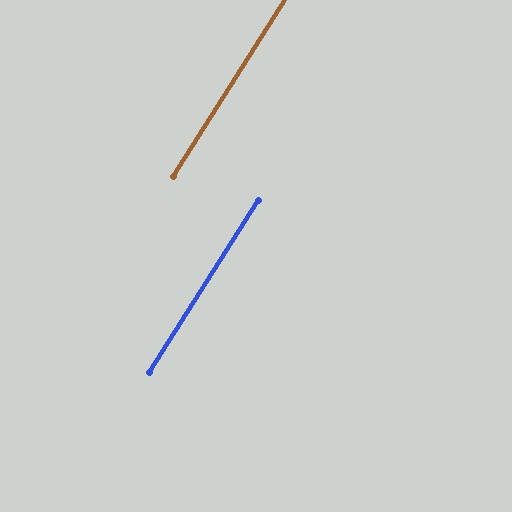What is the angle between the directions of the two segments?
Approximately 0 degrees.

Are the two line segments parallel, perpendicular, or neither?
Parallel — their directions differ by only 0.3°.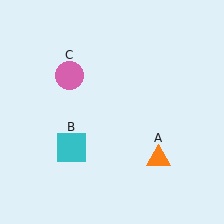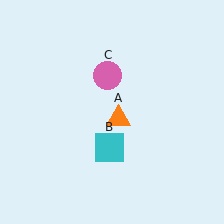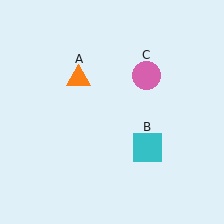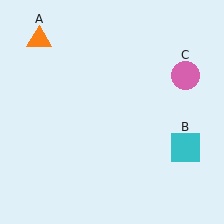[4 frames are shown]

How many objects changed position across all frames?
3 objects changed position: orange triangle (object A), cyan square (object B), pink circle (object C).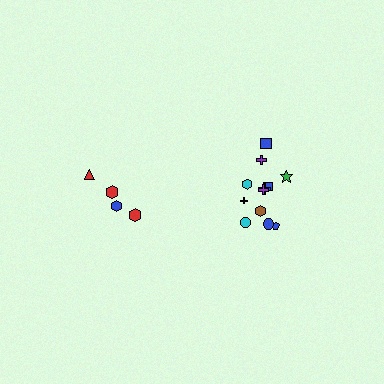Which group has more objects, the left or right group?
The right group.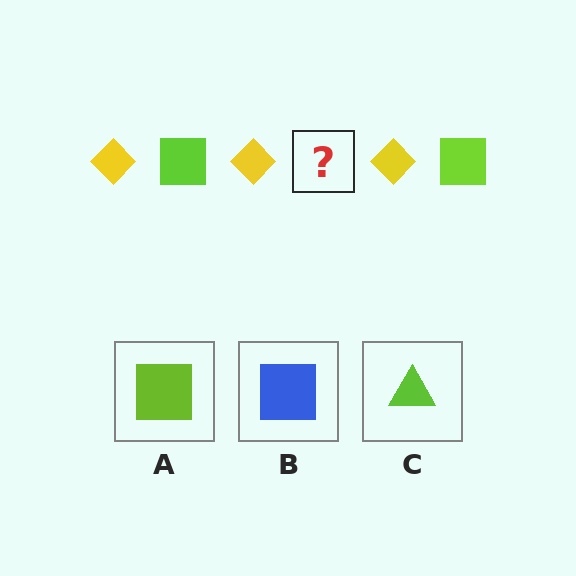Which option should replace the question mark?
Option A.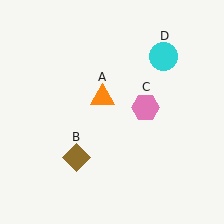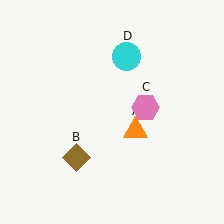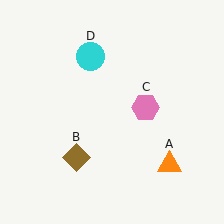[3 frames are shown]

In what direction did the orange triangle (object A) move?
The orange triangle (object A) moved down and to the right.